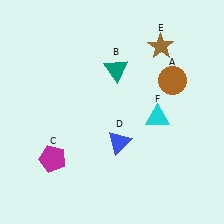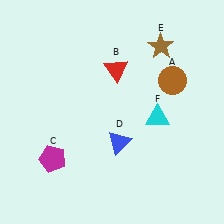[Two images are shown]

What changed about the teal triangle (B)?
In Image 1, B is teal. In Image 2, it changed to red.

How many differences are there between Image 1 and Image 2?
There is 1 difference between the two images.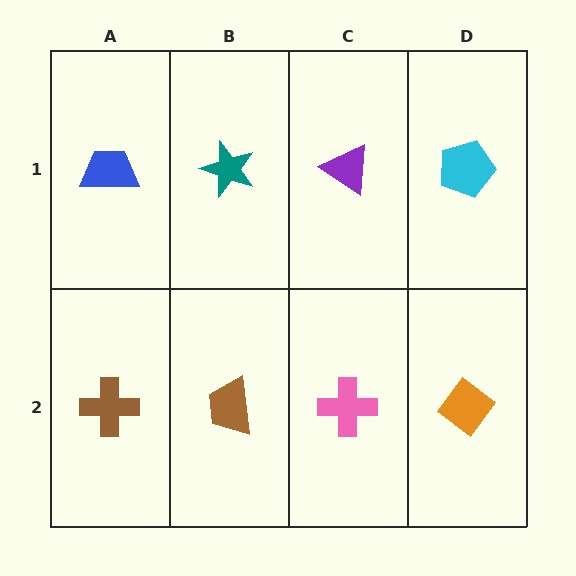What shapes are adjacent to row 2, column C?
A purple triangle (row 1, column C), a brown trapezoid (row 2, column B), an orange diamond (row 2, column D).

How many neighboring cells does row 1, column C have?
3.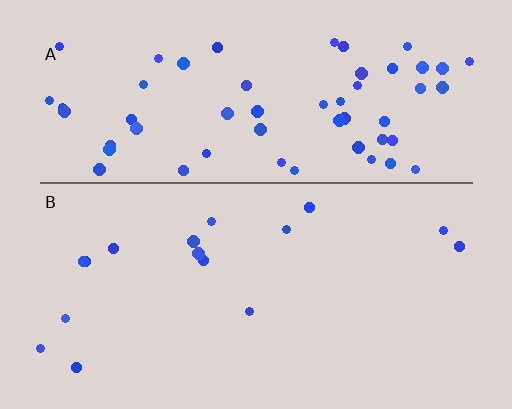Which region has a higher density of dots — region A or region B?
A (the top).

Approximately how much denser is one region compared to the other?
Approximately 3.8× — region A over region B.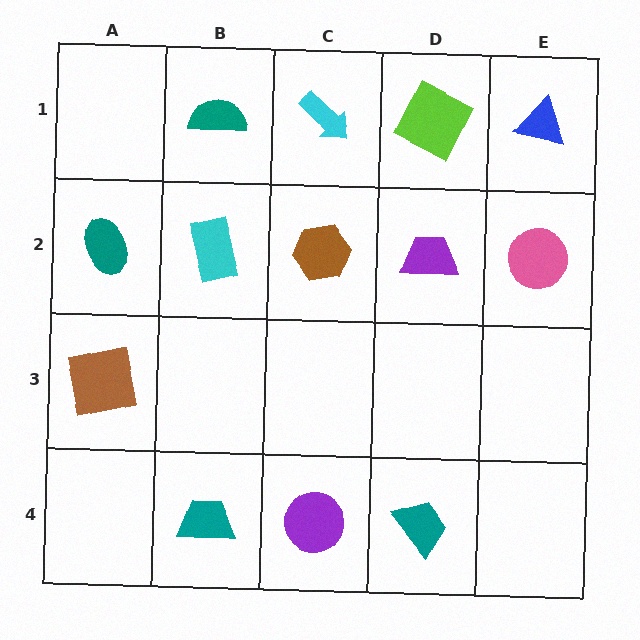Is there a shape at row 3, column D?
No, that cell is empty.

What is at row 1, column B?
A teal semicircle.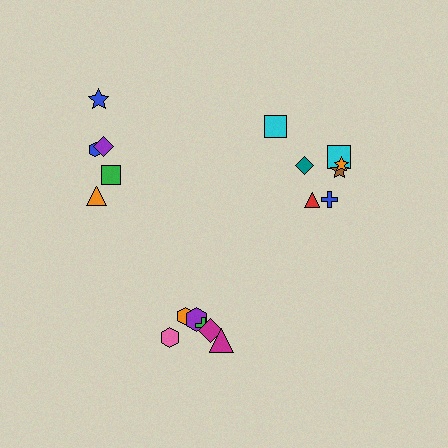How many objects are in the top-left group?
There are 5 objects.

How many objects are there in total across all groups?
There are 18 objects.